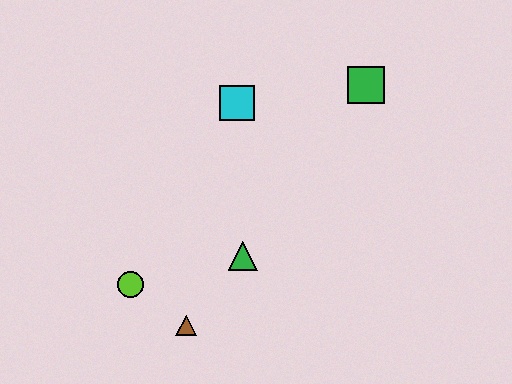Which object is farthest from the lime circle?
The green square is farthest from the lime circle.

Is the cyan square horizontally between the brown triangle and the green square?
Yes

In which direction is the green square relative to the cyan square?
The green square is to the right of the cyan square.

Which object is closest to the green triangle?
The brown triangle is closest to the green triangle.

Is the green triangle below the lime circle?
No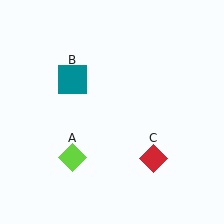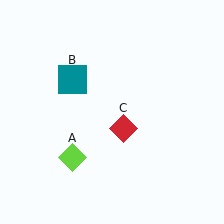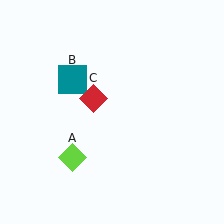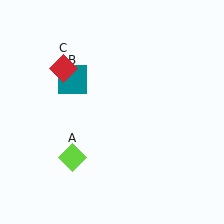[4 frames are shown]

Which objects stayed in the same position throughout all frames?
Lime diamond (object A) and teal square (object B) remained stationary.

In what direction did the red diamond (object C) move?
The red diamond (object C) moved up and to the left.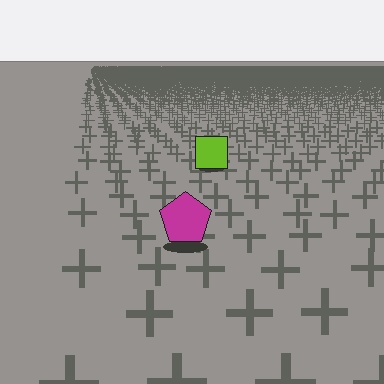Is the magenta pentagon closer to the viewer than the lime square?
Yes. The magenta pentagon is closer — you can tell from the texture gradient: the ground texture is coarser near it.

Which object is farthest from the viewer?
The lime square is farthest from the viewer. It appears smaller and the ground texture around it is denser.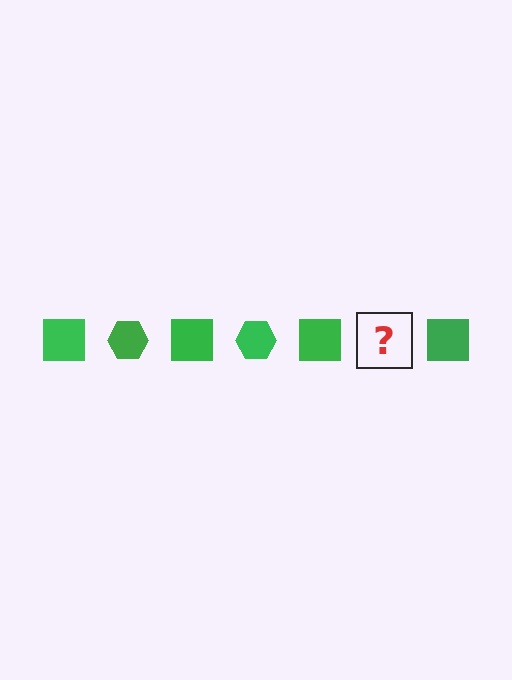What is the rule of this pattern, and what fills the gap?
The rule is that the pattern cycles through square, hexagon shapes in green. The gap should be filled with a green hexagon.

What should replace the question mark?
The question mark should be replaced with a green hexagon.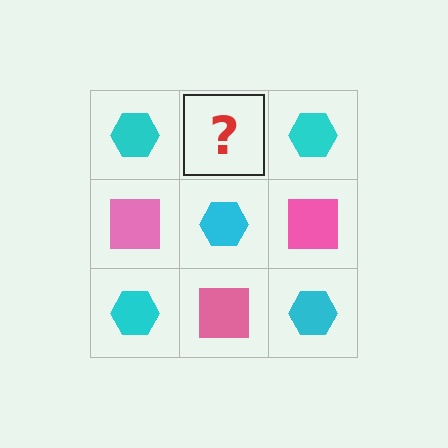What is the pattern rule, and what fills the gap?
The rule is that it alternates cyan hexagon and pink square in a checkerboard pattern. The gap should be filled with a pink square.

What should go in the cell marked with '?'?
The missing cell should contain a pink square.